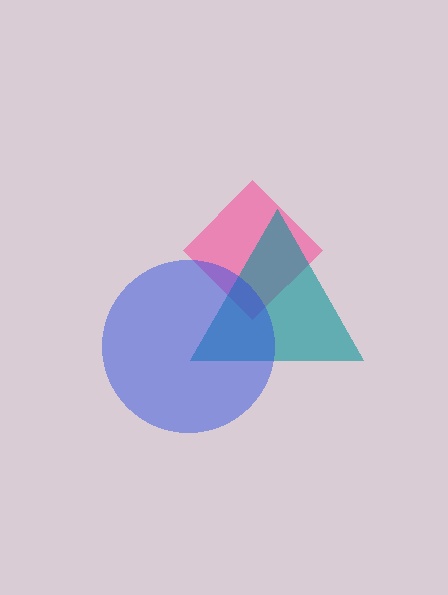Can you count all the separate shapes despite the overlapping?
Yes, there are 3 separate shapes.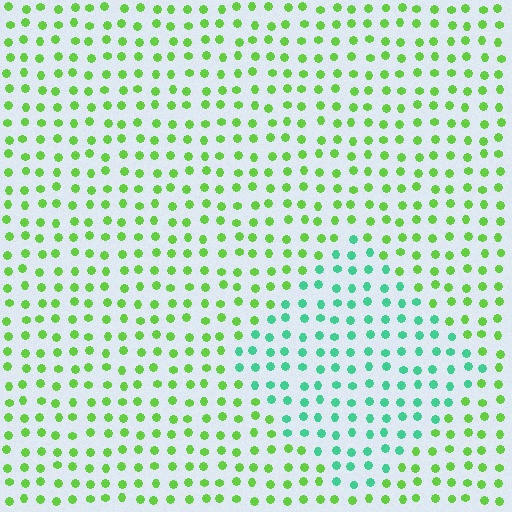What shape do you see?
I see a diamond.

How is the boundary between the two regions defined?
The boundary is defined purely by a slight shift in hue (about 50 degrees). Spacing, size, and orientation are identical on both sides.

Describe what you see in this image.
The image is filled with small lime elements in a uniform arrangement. A diamond-shaped region is visible where the elements are tinted to a slightly different hue, forming a subtle color boundary.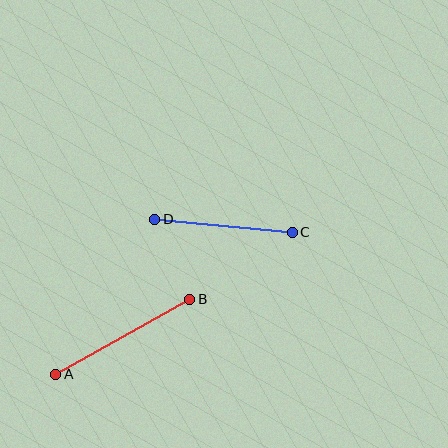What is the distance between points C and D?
The distance is approximately 138 pixels.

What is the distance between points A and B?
The distance is approximately 154 pixels.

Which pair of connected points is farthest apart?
Points A and B are farthest apart.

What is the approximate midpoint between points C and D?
The midpoint is at approximately (223, 226) pixels.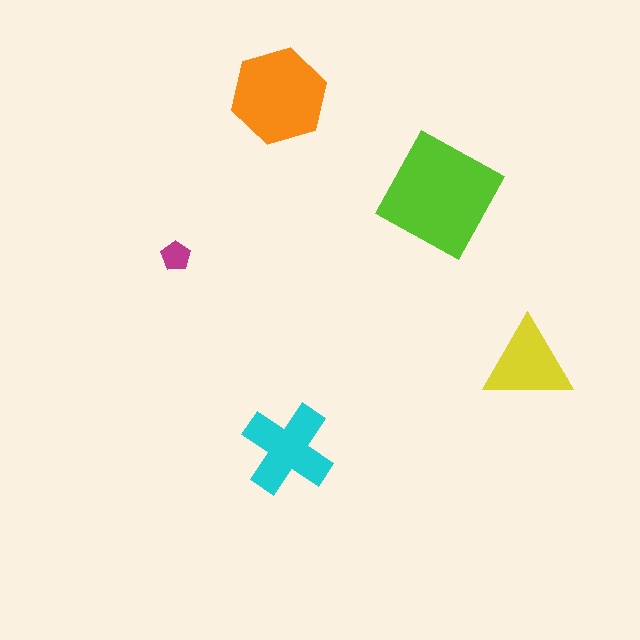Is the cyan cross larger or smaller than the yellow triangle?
Larger.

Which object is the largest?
The lime square.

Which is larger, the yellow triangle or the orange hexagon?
The orange hexagon.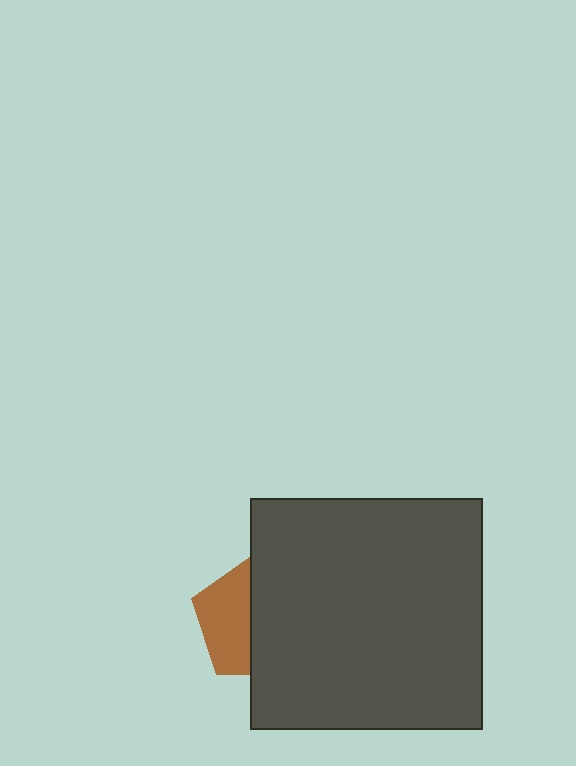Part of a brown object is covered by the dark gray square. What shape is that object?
It is a pentagon.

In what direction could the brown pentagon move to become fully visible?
The brown pentagon could move left. That would shift it out from behind the dark gray square entirely.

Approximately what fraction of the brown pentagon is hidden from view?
Roughly 57% of the brown pentagon is hidden behind the dark gray square.